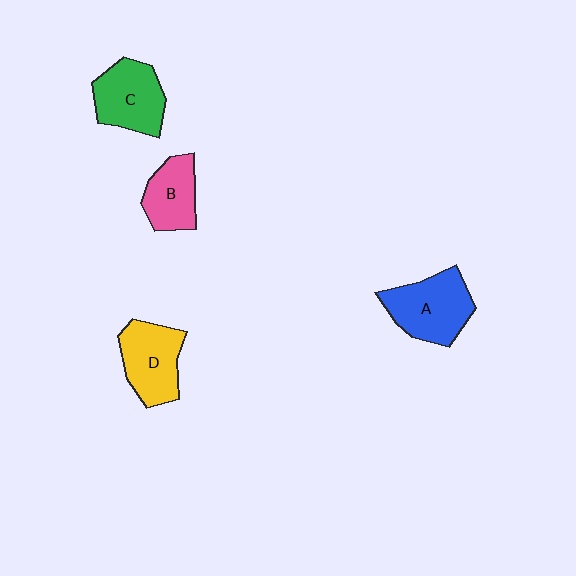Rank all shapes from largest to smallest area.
From largest to smallest: A (blue), D (yellow), C (green), B (pink).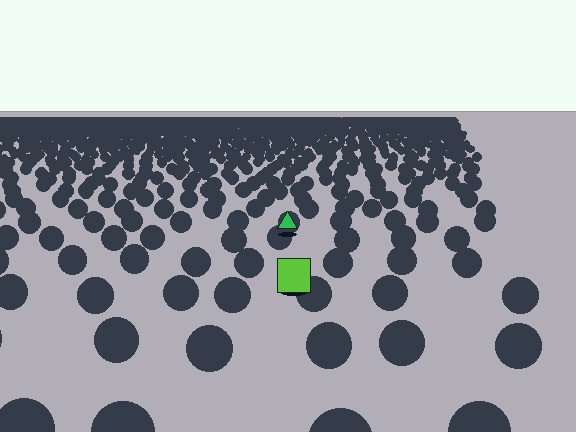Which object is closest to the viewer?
The lime square is closest. The texture marks near it are larger and more spread out.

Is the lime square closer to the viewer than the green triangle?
Yes. The lime square is closer — you can tell from the texture gradient: the ground texture is coarser near it.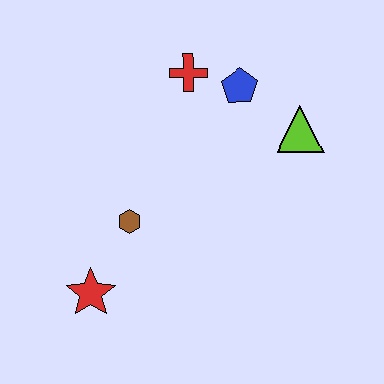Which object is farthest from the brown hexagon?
The lime triangle is farthest from the brown hexagon.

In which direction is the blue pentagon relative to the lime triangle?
The blue pentagon is to the left of the lime triangle.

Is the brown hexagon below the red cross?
Yes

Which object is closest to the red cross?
The blue pentagon is closest to the red cross.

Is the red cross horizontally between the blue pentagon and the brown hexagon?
Yes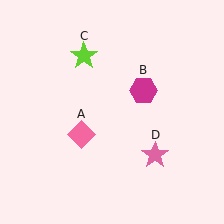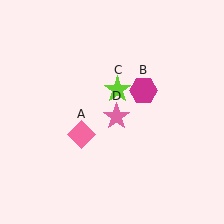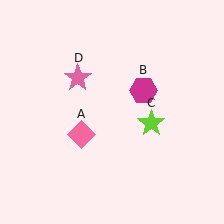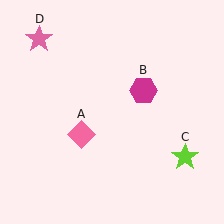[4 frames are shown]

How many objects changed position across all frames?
2 objects changed position: lime star (object C), pink star (object D).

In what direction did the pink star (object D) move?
The pink star (object D) moved up and to the left.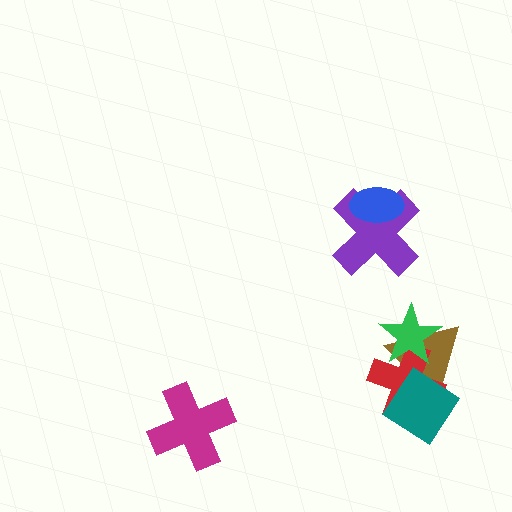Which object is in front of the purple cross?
The blue ellipse is in front of the purple cross.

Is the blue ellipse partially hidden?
No, no other shape covers it.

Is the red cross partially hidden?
Yes, it is partially covered by another shape.